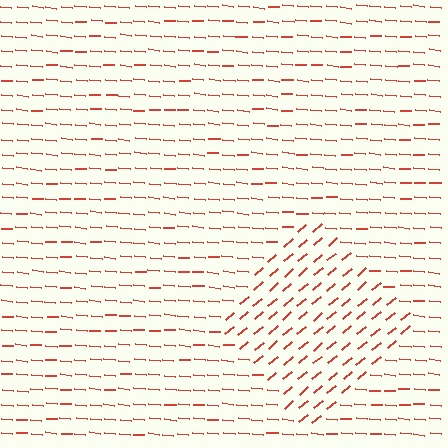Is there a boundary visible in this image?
Yes, there is a texture boundary formed by a change in line orientation.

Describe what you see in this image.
The image is filled with small red line segments. A diamond region in the image has lines oriented differently from the surrounding lines, creating a visible texture boundary.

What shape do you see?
I see a diamond.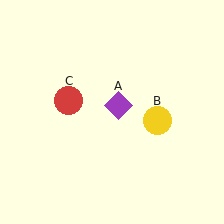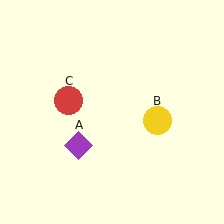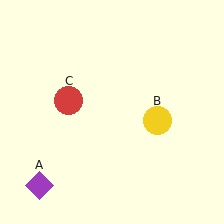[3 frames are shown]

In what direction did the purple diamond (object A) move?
The purple diamond (object A) moved down and to the left.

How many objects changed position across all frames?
1 object changed position: purple diamond (object A).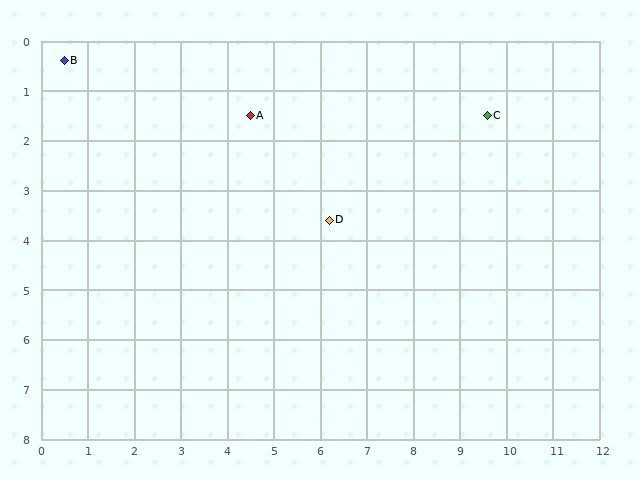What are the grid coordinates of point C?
Point C is at approximately (9.6, 1.5).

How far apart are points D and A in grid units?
Points D and A are about 2.7 grid units apart.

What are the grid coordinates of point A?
Point A is at approximately (4.5, 1.5).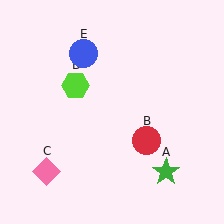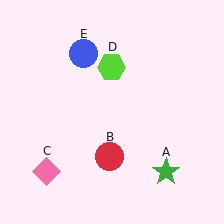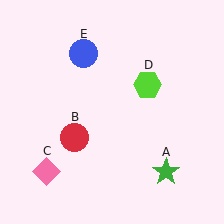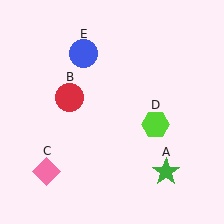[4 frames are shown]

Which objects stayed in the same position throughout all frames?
Green star (object A) and pink diamond (object C) and blue circle (object E) remained stationary.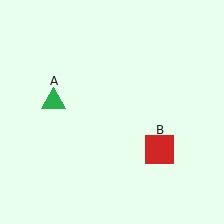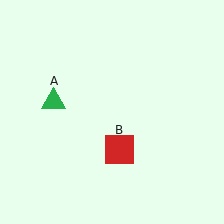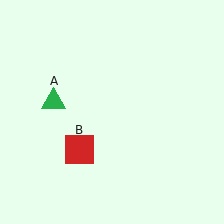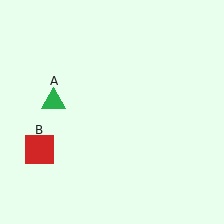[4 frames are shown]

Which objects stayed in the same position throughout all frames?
Green triangle (object A) remained stationary.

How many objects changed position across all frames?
1 object changed position: red square (object B).